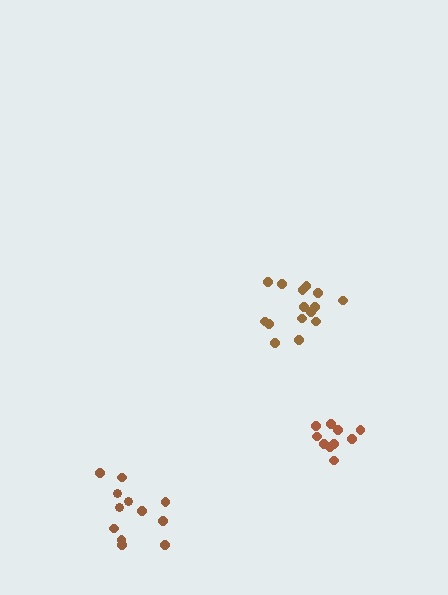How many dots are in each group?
Group 1: 12 dots, Group 2: 10 dots, Group 3: 15 dots (37 total).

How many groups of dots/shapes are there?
There are 3 groups.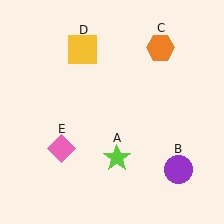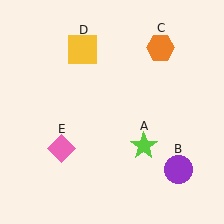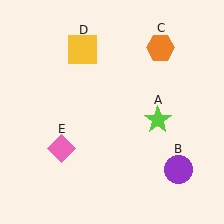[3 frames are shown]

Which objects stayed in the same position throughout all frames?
Purple circle (object B) and orange hexagon (object C) and yellow square (object D) and pink diamond (object E) remained stationary.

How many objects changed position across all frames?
1 object changed position: lime star (object A).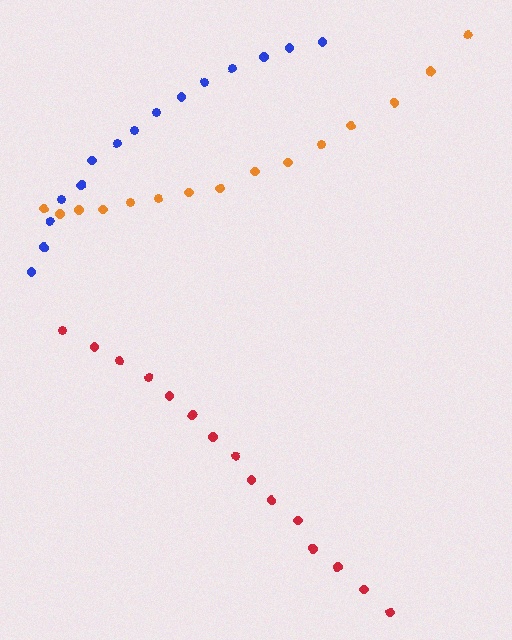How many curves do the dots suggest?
There are 3 distinct paths.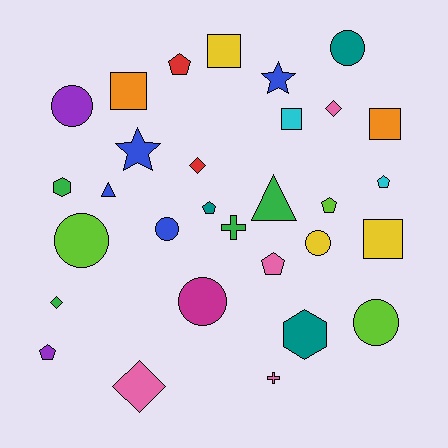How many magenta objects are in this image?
There is 1 magenta object.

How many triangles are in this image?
There are 2 triangles.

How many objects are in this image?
There are 30 objects.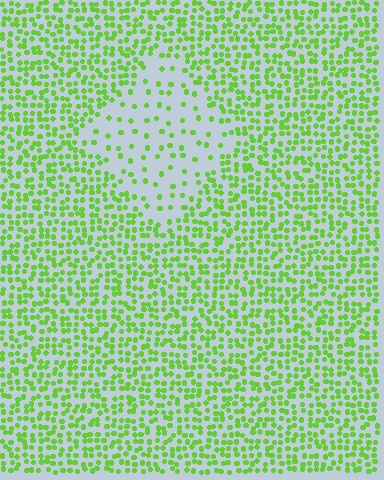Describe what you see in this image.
The image contains small lime elements arranged at two different densities. A diamond-shaped region is visible where the elements are less densely packed than the surrounding area.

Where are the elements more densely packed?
The elements are more densely packed outside the diamond boundary.